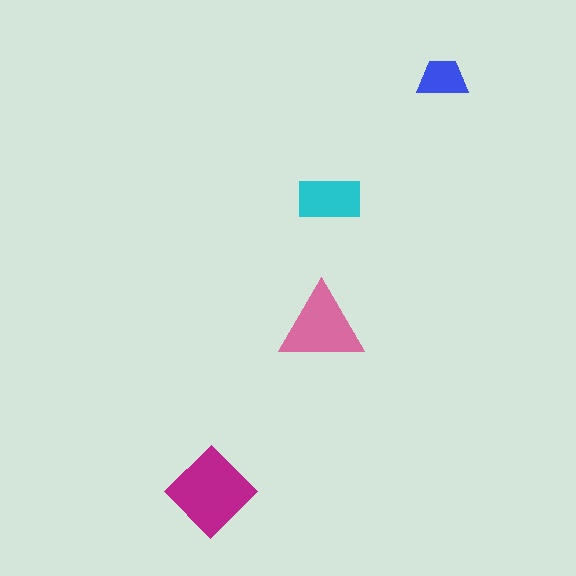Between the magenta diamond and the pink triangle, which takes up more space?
The magenta diamond.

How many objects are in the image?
There are 4 objects in the image.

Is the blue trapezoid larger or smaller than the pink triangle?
Smaller.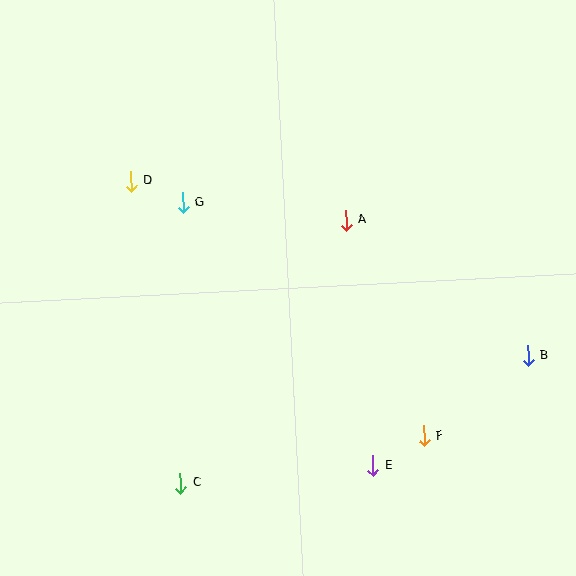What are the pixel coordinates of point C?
Point C is at (181, 483).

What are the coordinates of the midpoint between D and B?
The midpoint between D and B is at (329, 268).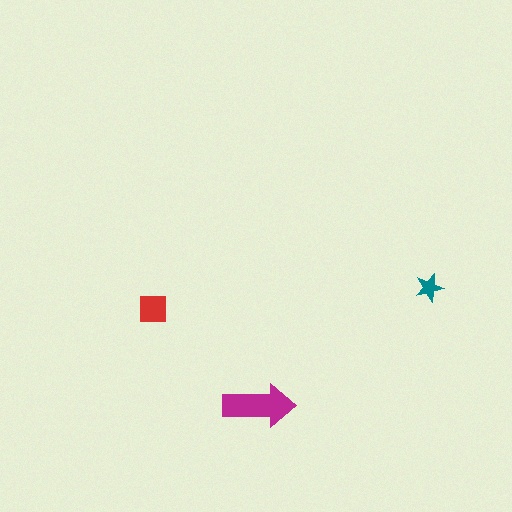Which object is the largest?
The magenta arrow.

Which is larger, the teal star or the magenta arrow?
The magenta arrow.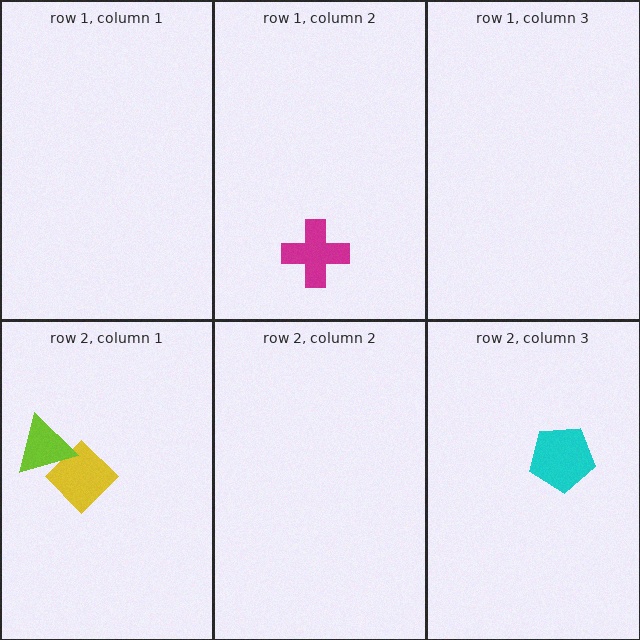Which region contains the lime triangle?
The row 2, column 1 region.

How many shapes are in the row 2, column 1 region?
2.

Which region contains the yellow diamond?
The row 2, column 1 region.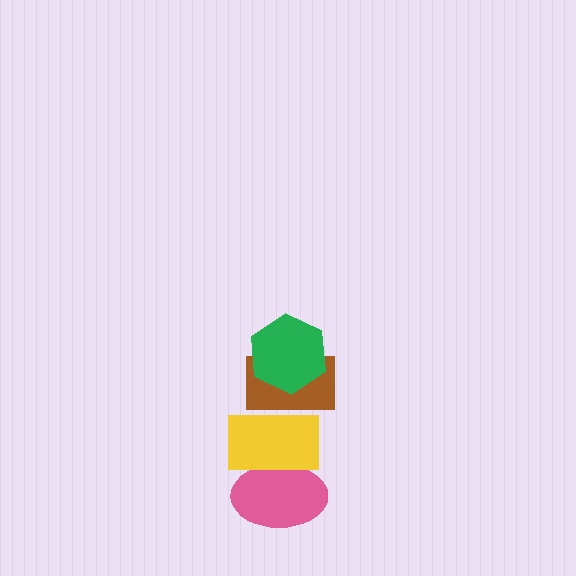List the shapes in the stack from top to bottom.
From top to bottom: the green hexagon, the brown rectangle, the yellow rectangle, the pink ellipse.